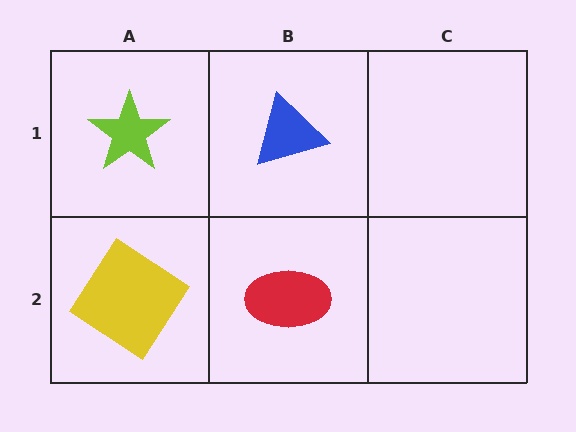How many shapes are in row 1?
2 shapes.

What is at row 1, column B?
A blue triangle.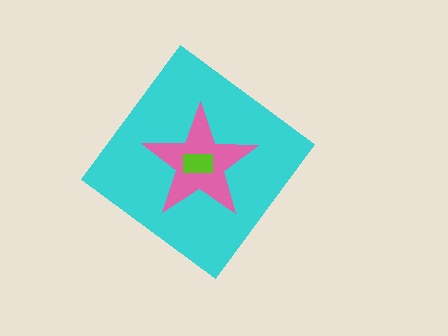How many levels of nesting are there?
3.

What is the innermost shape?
The lime rectangle.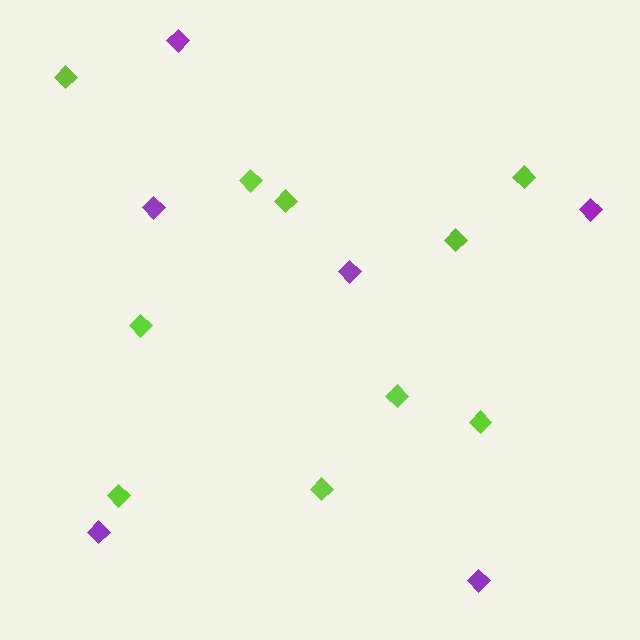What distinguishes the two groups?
There are 2 groups: one group of purple diamonds (6) and one group of lime diamonds (10).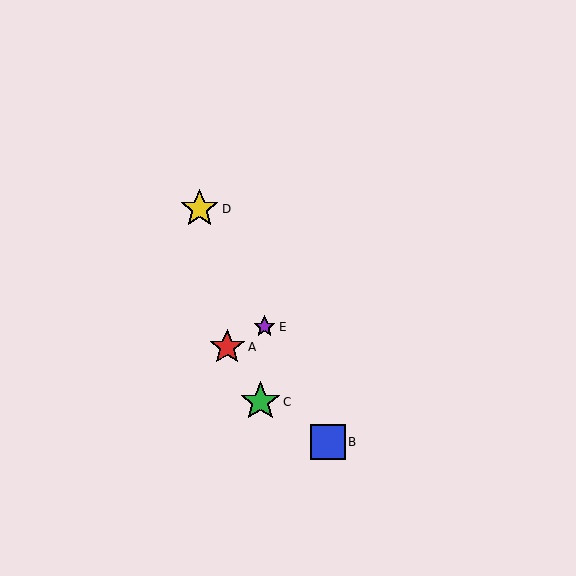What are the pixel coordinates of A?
Object A is at (227, 347).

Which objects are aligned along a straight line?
Objects B, D, E are aligned along a straight line.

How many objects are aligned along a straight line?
3 objects (B, D, E) are aligned along a straight line.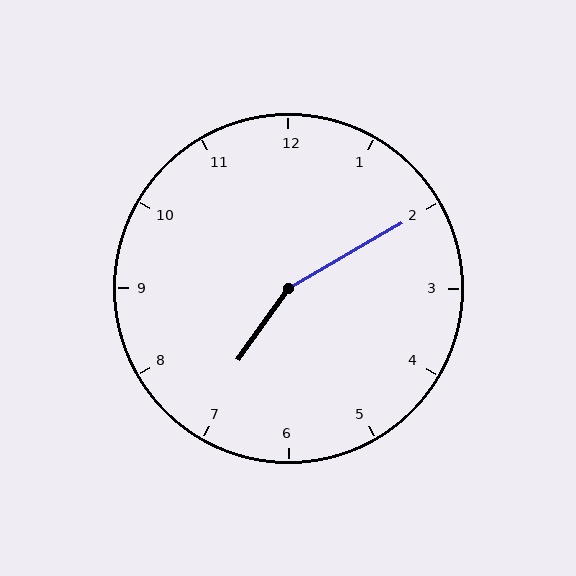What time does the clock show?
7:10.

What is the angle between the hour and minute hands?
Approximately 155 degrees.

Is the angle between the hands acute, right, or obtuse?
It is obtuse.